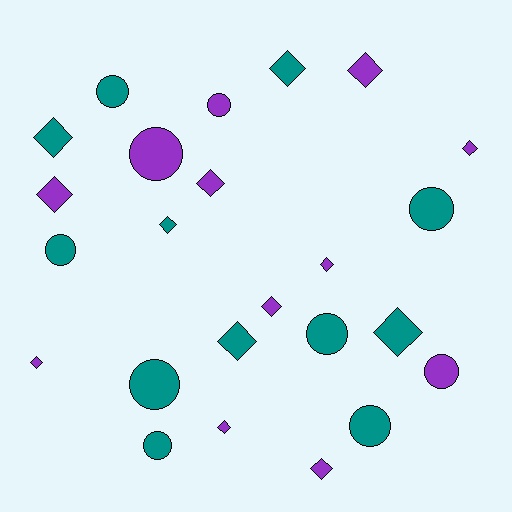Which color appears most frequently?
Purple, with 12 objects.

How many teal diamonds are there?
There are 5 teal diamonds.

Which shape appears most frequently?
Diamond, with 14 objects.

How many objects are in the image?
There are 24 objects.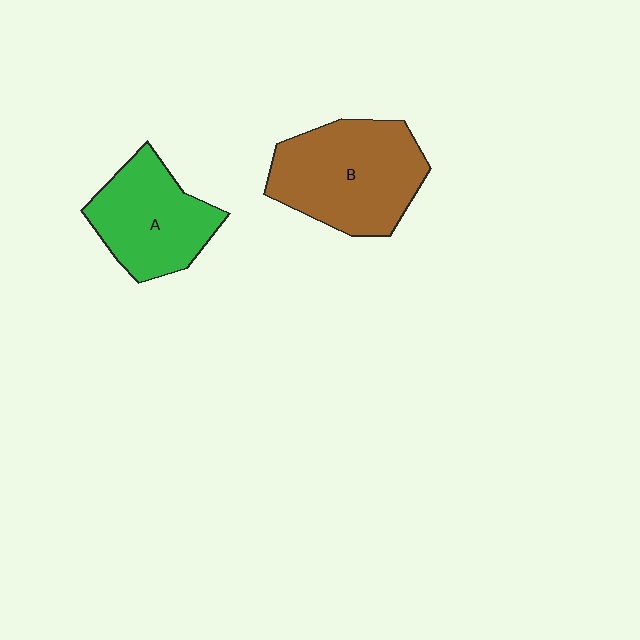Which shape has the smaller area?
Shape A (green).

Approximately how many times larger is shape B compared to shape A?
Approximately 1.3 times.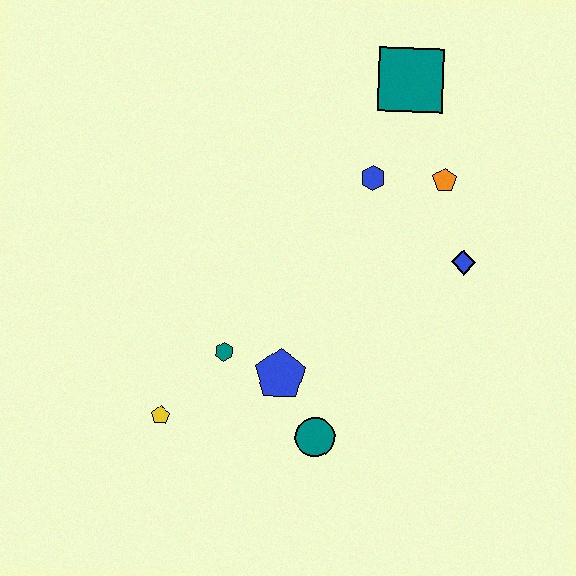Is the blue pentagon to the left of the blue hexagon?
Yes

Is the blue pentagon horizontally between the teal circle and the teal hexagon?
Yes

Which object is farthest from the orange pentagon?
The yellow pentagon is farthest from the orange pentagon.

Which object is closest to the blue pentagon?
The teal hexagon is closest to the blue pentagon.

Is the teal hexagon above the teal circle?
Yes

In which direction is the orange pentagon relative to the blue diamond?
The orange pentagon is above the blue diamond.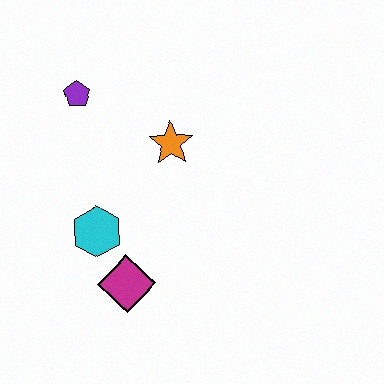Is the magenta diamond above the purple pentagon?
No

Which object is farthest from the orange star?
The magenta diamond is farthest from the orange star.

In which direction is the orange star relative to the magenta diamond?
The orange star is above the magenta diamond.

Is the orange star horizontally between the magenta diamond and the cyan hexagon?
No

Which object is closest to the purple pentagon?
The orange star is closest to the purple pentagon.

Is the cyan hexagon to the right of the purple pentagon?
Yes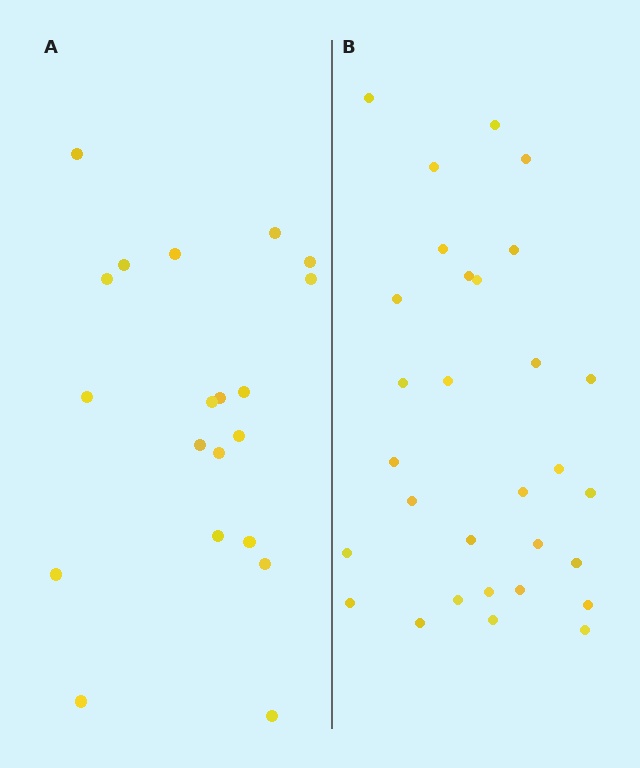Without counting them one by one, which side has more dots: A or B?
Region B (the right region) has more dots.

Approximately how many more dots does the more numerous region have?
Region B has roughly 10 or so more dots than region A.